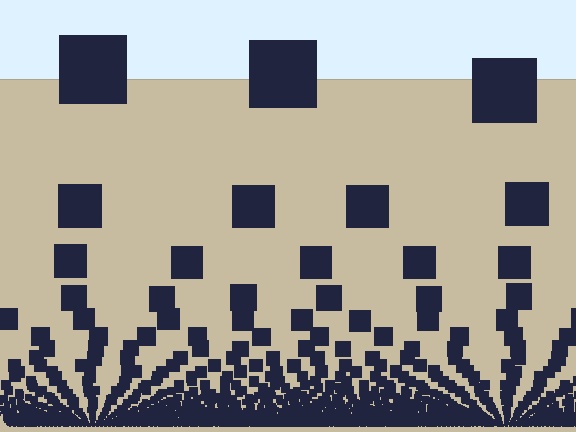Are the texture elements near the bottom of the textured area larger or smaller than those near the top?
Smaller. The gradient is inverted — elements near the bottom are smaller and denser.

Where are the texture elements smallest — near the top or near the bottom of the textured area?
Near the bottom.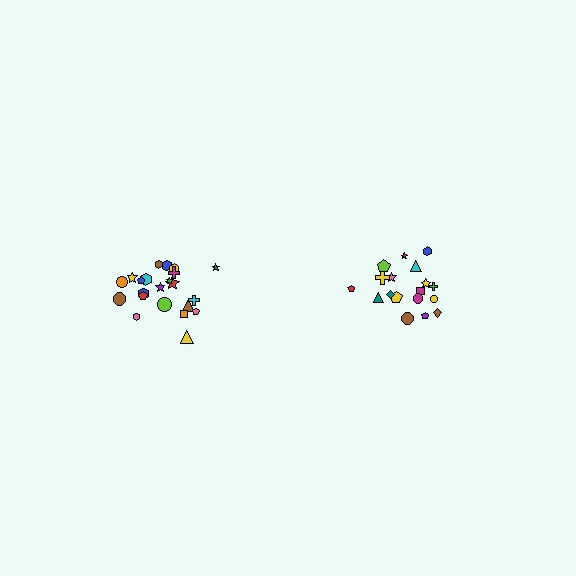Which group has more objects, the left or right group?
The left group.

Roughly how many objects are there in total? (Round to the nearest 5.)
Roughly 40 objects in total.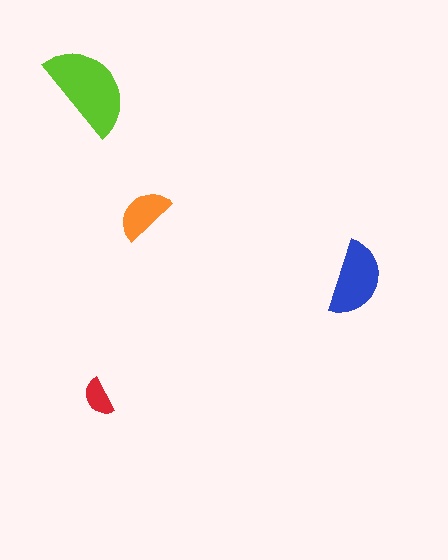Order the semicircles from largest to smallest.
the lime one, the blue one, the orange one, the red one.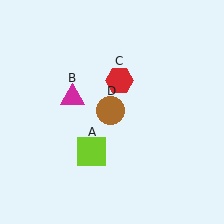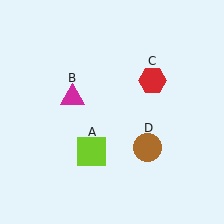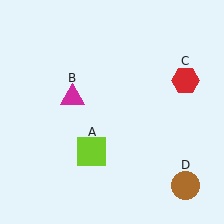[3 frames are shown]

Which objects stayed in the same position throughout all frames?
Lime square (object A) and magenta triangle (object B) remained stationary.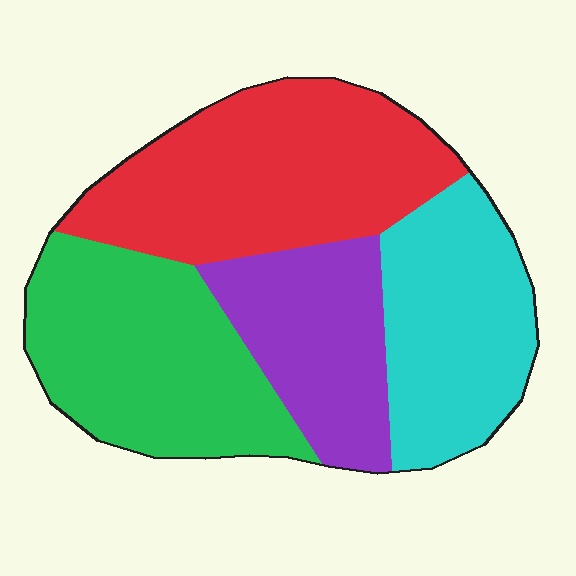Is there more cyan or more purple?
Cyan.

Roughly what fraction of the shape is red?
Red covers about 30% of the shape.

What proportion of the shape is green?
Green covers around 30% of the shape.